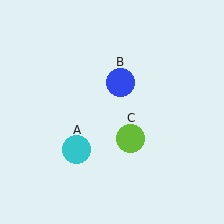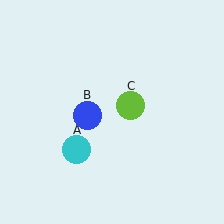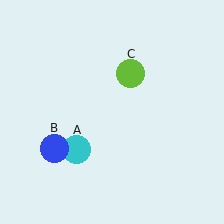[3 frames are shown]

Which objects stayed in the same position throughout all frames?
Cyan circle (object A) remained stationary.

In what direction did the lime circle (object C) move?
The lime circle (object C) moved up.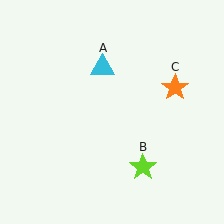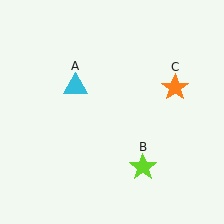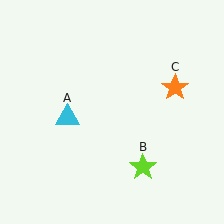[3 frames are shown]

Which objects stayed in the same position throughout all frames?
Lime star (object B) and orange star (object C) remained stationary.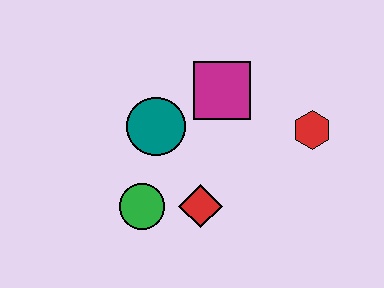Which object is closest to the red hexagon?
The magenta square is closest to the red hexagon.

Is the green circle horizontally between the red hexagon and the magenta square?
No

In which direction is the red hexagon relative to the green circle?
The red hexagon is to the right of the green circle.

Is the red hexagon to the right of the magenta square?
Yes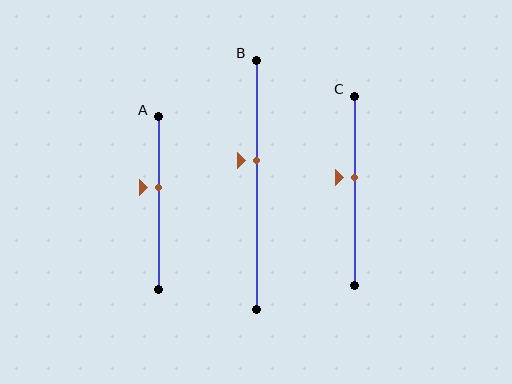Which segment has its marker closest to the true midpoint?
Segment C has its marker closest to the true midpoint.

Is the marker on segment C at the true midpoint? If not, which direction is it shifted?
No, the marker on segment C is shifted upward by about 7% of the segment length.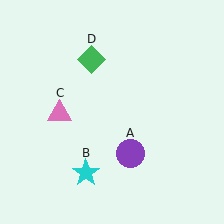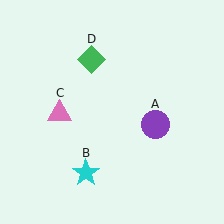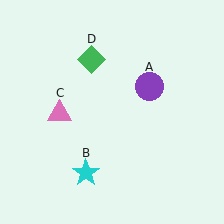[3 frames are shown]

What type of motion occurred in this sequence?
The purple circle (object A) rotated counterclockwise around the center of the scene.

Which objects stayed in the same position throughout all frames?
Cyan star (object B) and pink triangle (object C) and green diamond (object D) remained stationary.